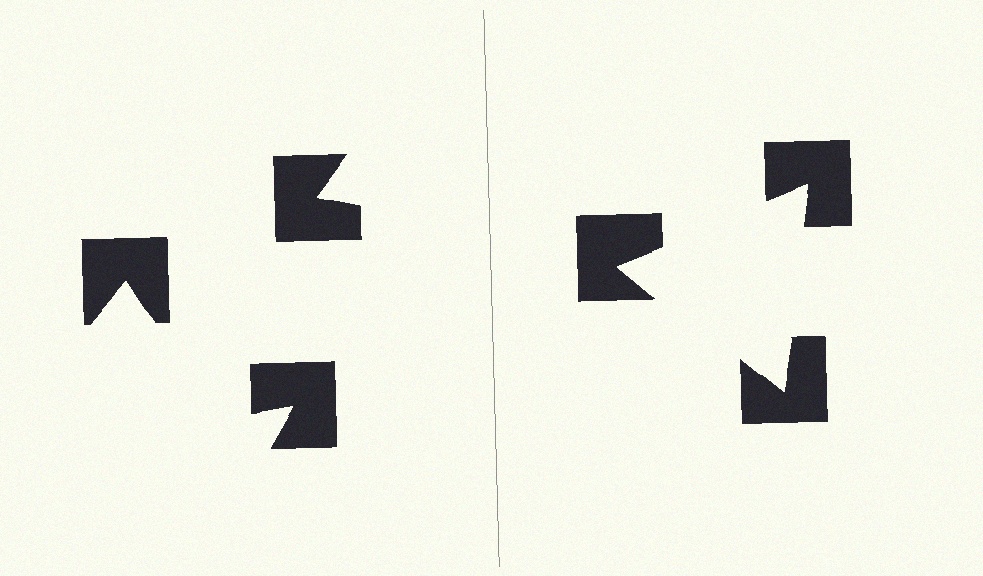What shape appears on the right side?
An illusory triangle.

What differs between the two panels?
The notched squares are positioned identically on both sides; only the wedge orientations differ. On the right they align to a triangle; on the left they are misaligned.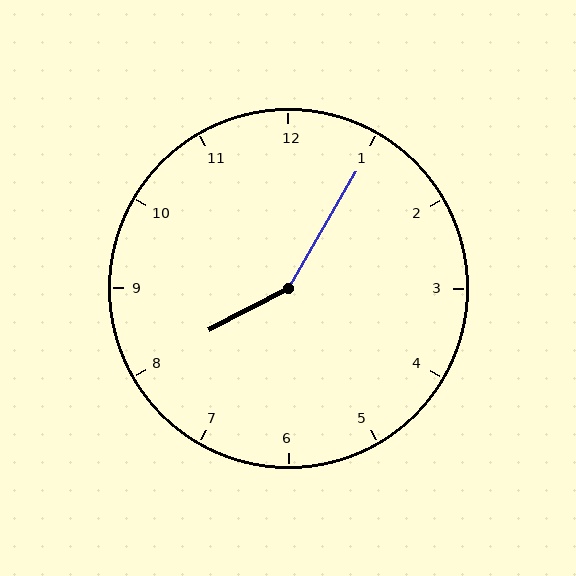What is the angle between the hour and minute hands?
Approximately 148 degrees.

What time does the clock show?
8:05.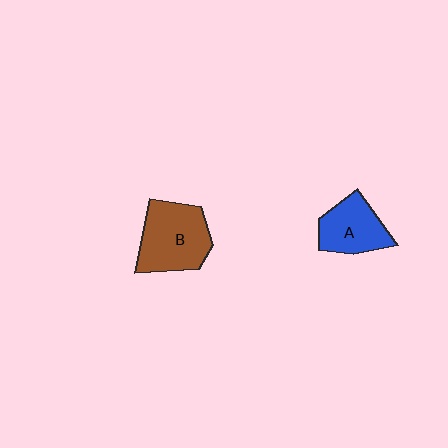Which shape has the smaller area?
Shape A (blue).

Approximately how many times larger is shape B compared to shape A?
Approximately 1.4 times.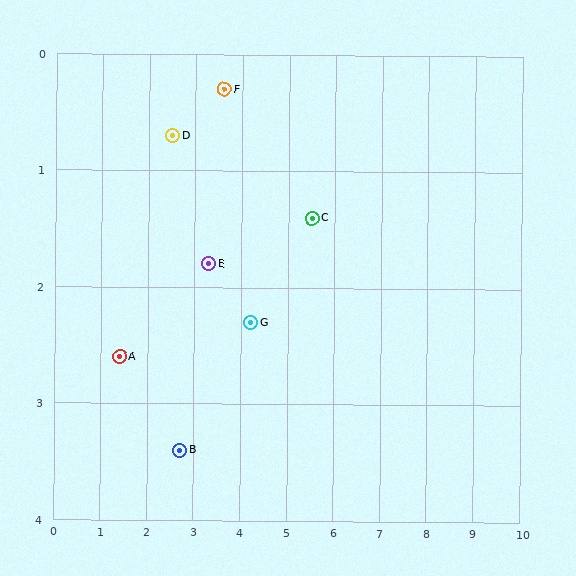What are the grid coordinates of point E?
Point E is at approximately (3.3, 1.8).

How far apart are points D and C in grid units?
Points D and C are about 3.1 grid units apart.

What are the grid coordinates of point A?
Point A is at approximately (1.4, 2.6).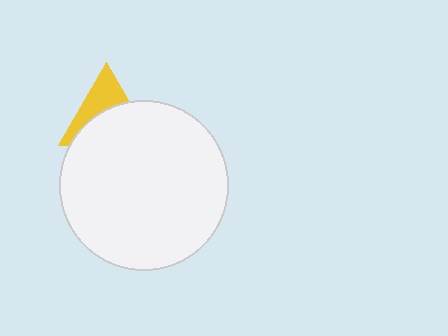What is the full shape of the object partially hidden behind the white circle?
The partially hidden object is a yellow triangle.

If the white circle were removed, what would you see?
You would see the complete yellow triangle.